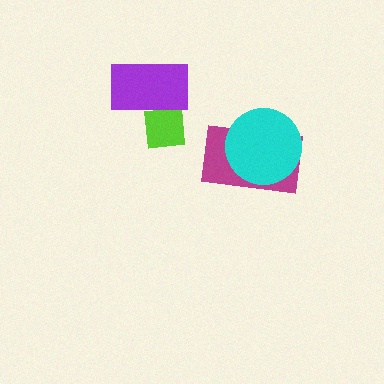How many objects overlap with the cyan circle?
1 object overlaps with the cyan circle.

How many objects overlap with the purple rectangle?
1 object overlaps with the purple rectangle.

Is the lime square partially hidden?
Yes, it is partially covered by another shape.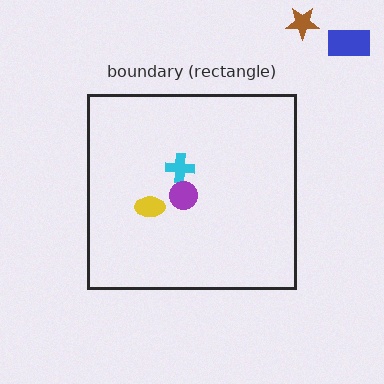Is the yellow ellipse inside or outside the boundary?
Inside.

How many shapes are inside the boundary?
3 inside, 2 outside.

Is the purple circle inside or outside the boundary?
Inside.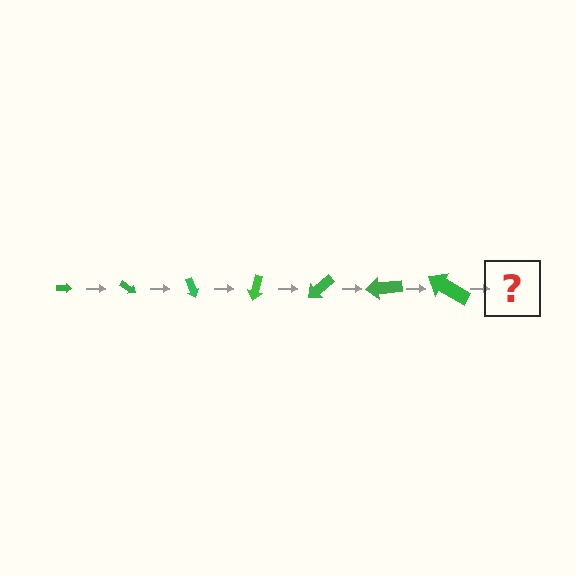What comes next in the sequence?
The next element should be an arrow, larger than the previous one and rotated 245 degrees from the start.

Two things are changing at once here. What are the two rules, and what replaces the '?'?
The two rules are that the arrow grows larger each step and it rotates 35 degrees each step. The '?' should be an arrow, larger than the previous one and rotated 245 degrees from the start.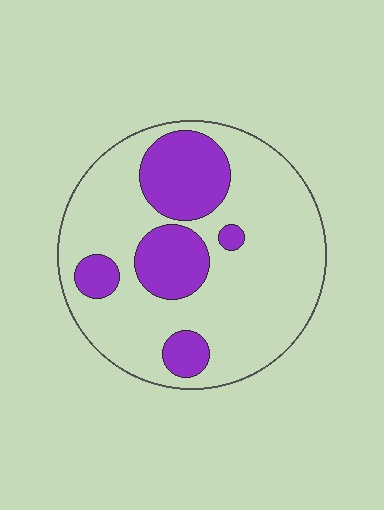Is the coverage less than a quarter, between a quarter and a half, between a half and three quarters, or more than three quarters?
Between a quarter and a half.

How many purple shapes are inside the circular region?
5.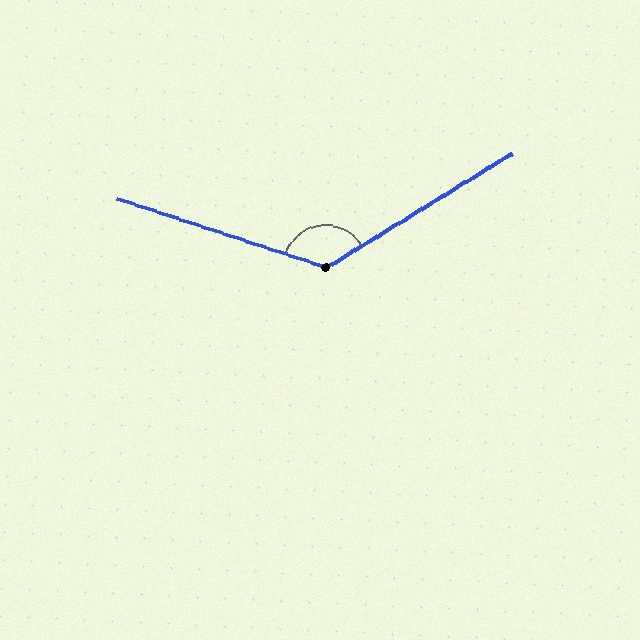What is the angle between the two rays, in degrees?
Approximately 130 degrees.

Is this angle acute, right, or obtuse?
It is obtuse.